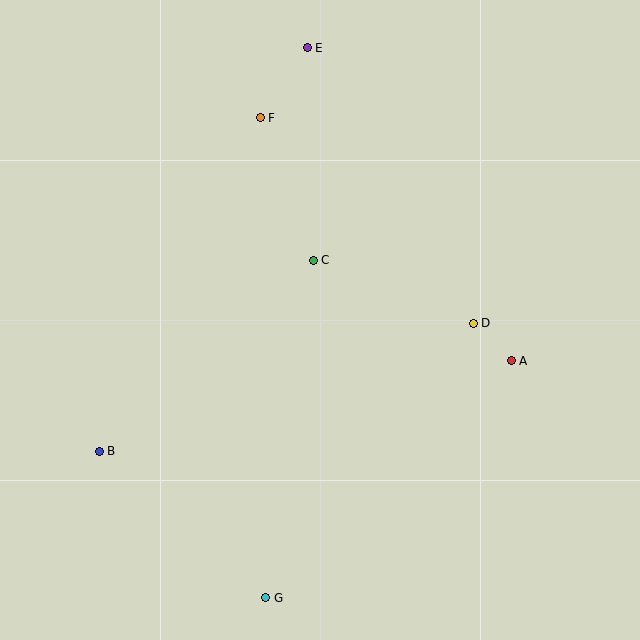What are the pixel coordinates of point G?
Point G is at (266, 598).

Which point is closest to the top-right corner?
Point E is closest to the top-right corner.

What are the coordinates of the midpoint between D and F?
The midpoint between D and F is at (367, 220).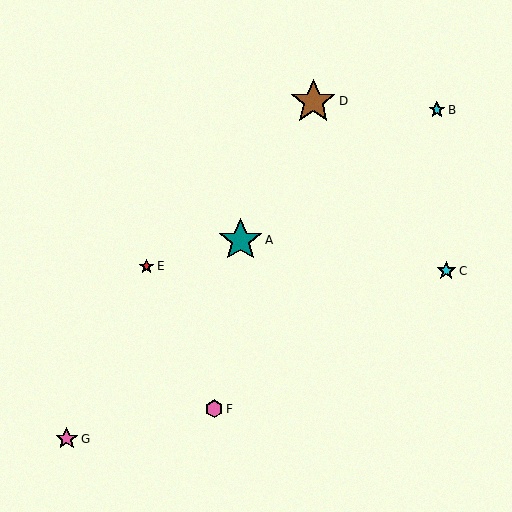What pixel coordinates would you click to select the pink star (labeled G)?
Click at (67, 439) to select the pink star G.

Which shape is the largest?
The brown star (labeled D) is the largest.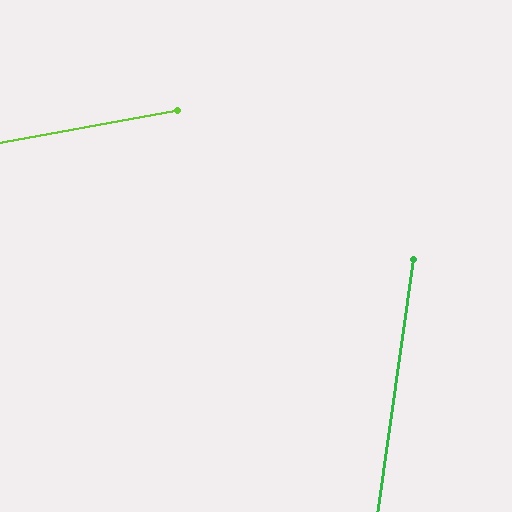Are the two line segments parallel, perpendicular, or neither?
Neither parallel nor perpendicular — they differ by about 72°.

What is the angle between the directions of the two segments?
Approximately 72 degrees.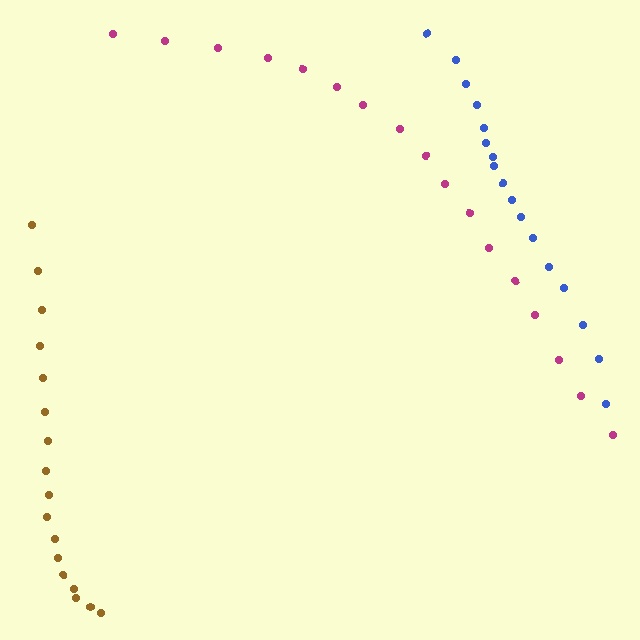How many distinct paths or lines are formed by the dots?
There are 3 distinct paths.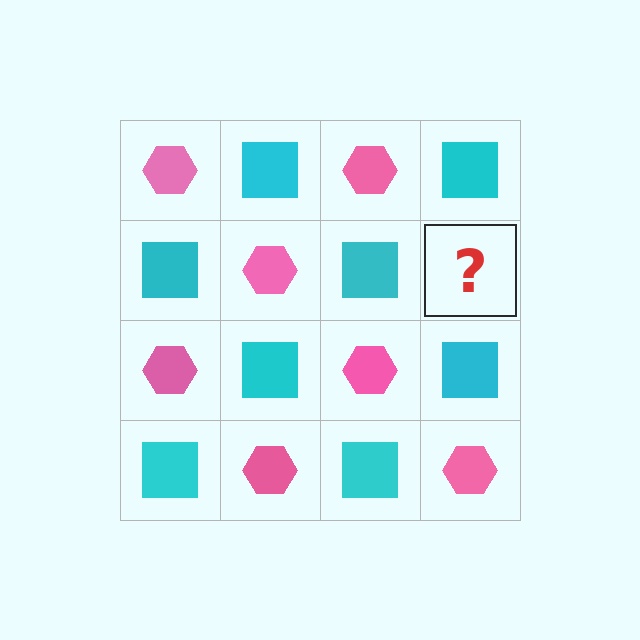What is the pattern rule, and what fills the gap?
The rule is that it alternates pink hexagon and cyan square in a checkerboard pattern. The gap should be filled with a pink hexagon.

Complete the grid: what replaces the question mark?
The question mark should be replaced with a pink hexagon.